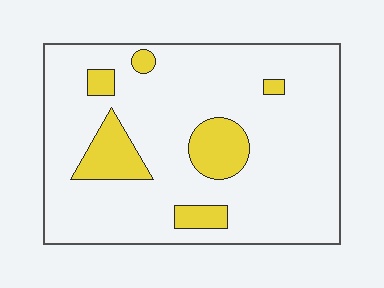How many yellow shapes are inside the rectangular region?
6.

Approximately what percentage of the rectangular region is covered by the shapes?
Approximately 15%.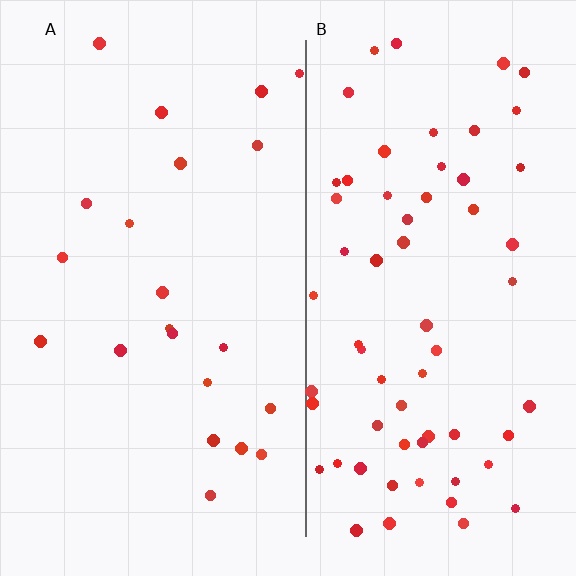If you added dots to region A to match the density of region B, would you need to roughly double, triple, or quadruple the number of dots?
Approximately triple.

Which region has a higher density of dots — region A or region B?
B (the right).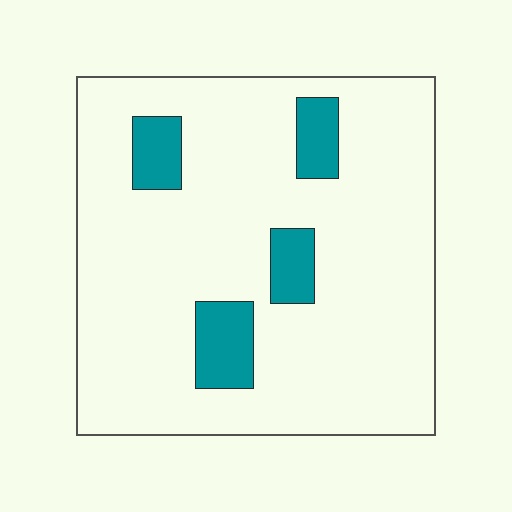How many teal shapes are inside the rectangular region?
4.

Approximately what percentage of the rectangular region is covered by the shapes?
Approximately 10%.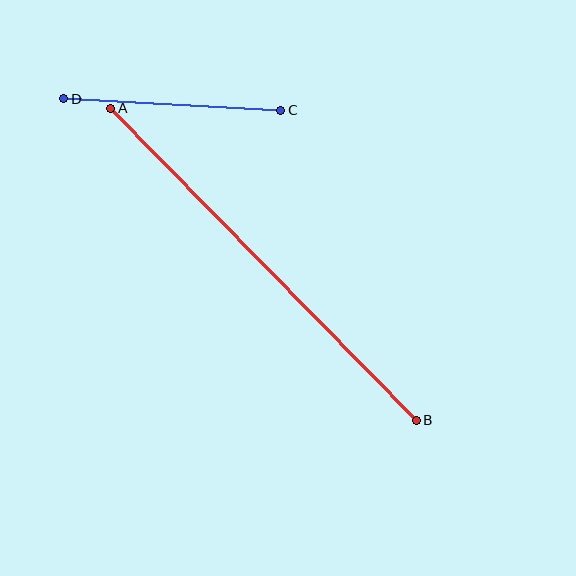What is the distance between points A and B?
The distance is approximately 437 pixels.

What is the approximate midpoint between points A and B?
The midpoint is at approximately (264, 264) pixels.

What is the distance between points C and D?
The distance is approximately 217 pixels.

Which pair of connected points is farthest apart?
Points A and B are farthest apart.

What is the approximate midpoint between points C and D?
The midpoint is at approximately (172, 104) pixels.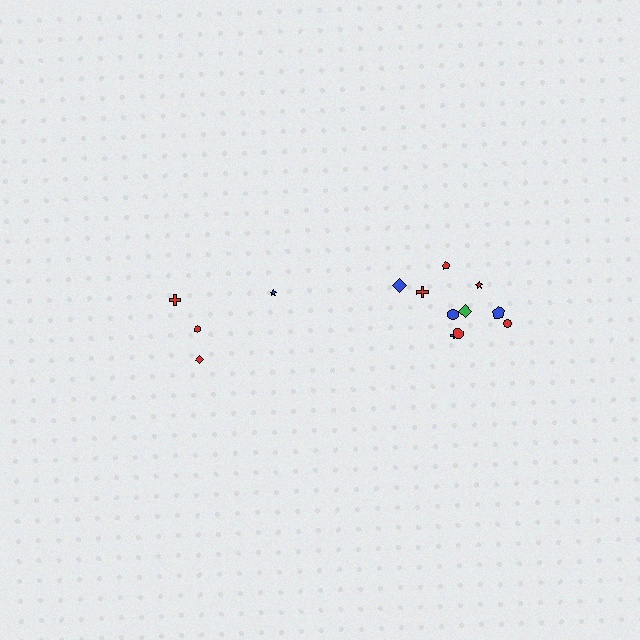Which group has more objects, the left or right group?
The right group.